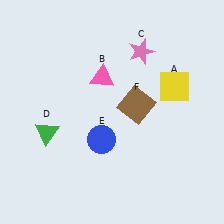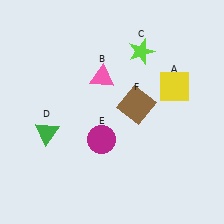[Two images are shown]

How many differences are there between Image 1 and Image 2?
There are 2 differences between the two images.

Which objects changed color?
C changed from pink to lime. E changed from blue to magenta.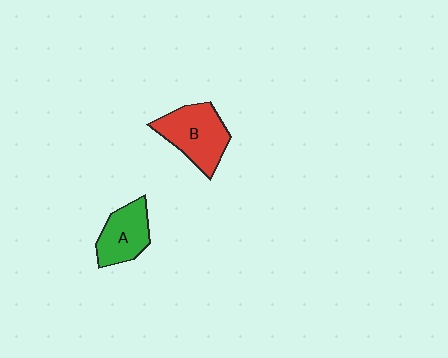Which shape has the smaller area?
Shape A (green).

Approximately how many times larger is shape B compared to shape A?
Approximately 1.3 times.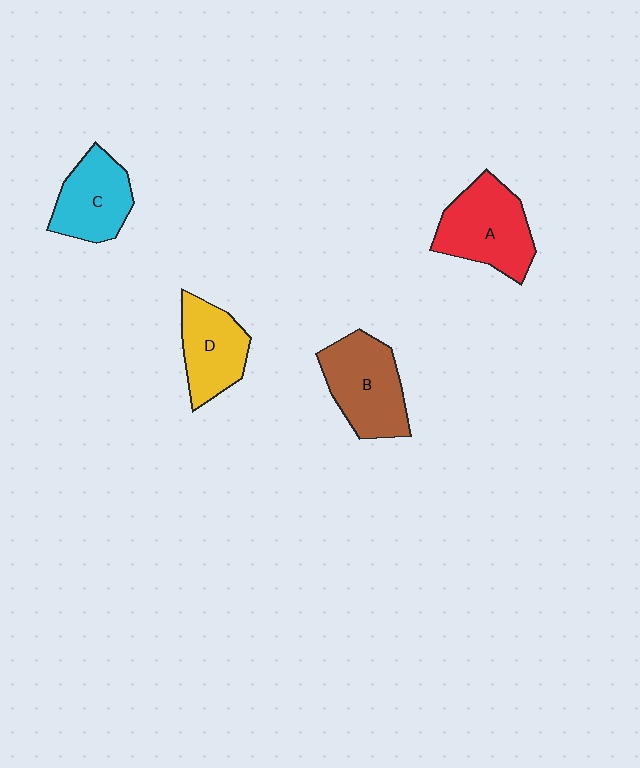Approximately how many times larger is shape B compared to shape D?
Approximately 1.3 times.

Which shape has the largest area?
Shape A (red).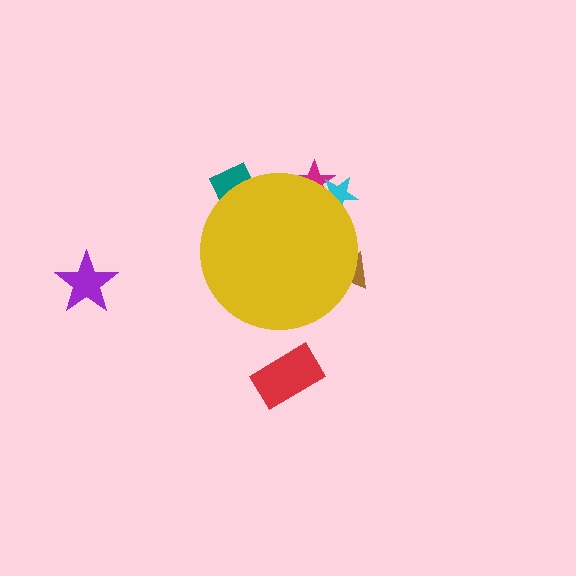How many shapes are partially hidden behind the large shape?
4 shapes are partially hidden.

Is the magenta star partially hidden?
Yes, the magenta star is partially hidden behind the yellow circle.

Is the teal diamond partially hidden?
Yes, the teal diamond is partially hidden behind the yellow circle.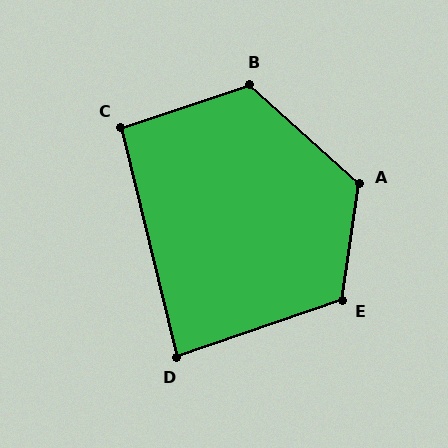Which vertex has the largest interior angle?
A, at approximately 124 degrees.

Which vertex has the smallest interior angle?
D, at approximately 85 degrees.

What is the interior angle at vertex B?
Approximately 120 degrees (obtuse).